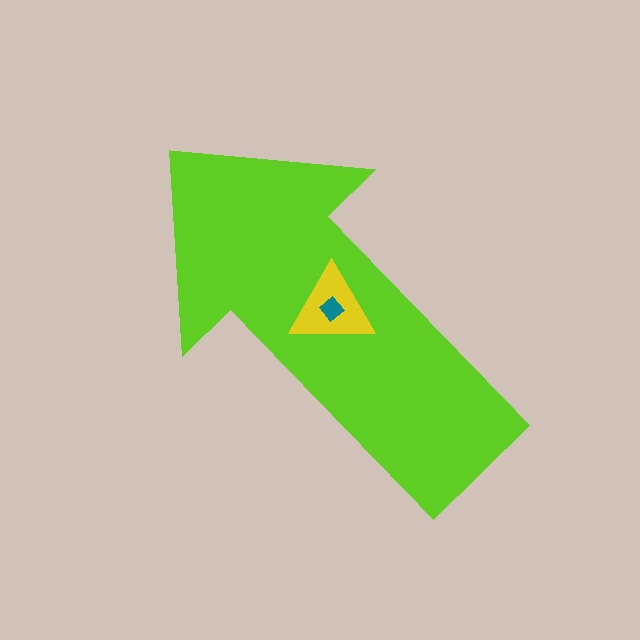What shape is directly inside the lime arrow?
The yellow triangle.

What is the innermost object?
The teal diamond.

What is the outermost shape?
The lime arrow.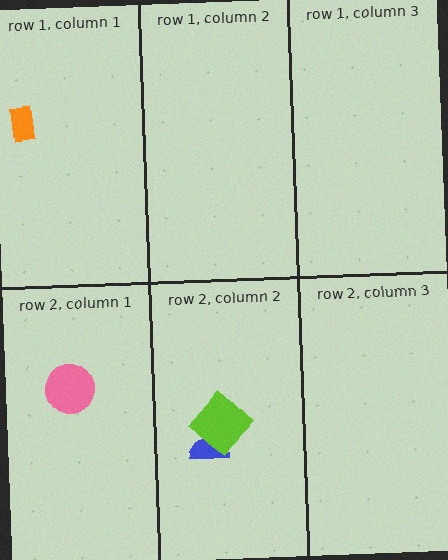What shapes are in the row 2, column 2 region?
The blue semicircle, the lime diamond.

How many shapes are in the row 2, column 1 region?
1.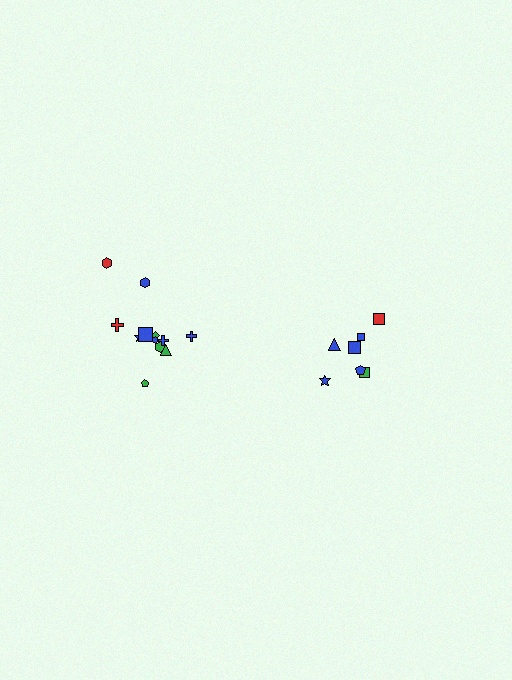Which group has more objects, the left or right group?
The left group.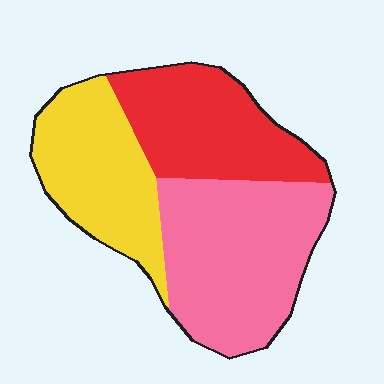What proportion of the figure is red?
Red takes up about one third (1/3) of the figure.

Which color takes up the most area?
Pink, at roughly 40%.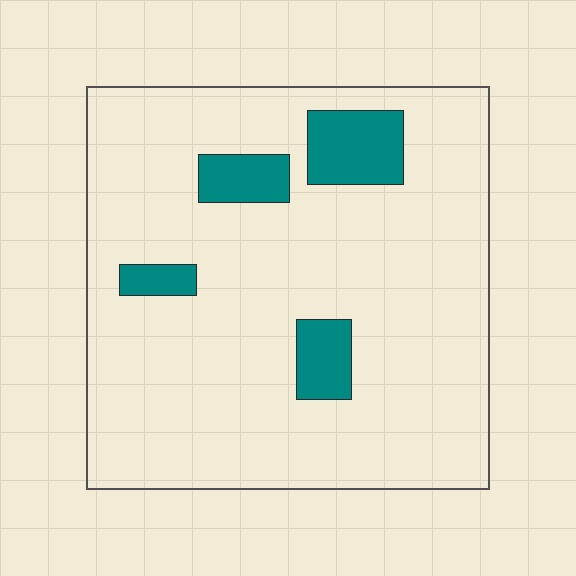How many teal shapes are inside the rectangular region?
4.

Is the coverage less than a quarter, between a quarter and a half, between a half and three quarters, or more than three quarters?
Less than a quarter.